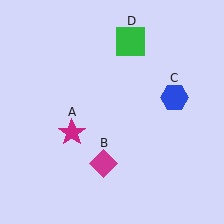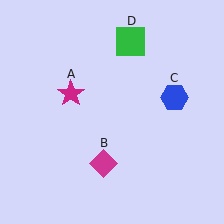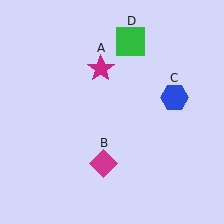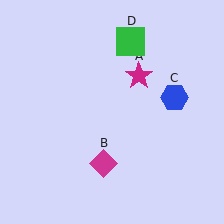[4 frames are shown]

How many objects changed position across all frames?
1 object changed position: magenta star (object A).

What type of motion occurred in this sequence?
The magenta star (object A) rotated clockwise around the center of the scene.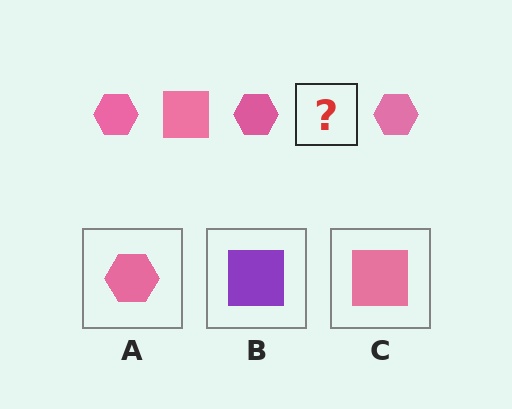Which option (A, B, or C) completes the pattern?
C.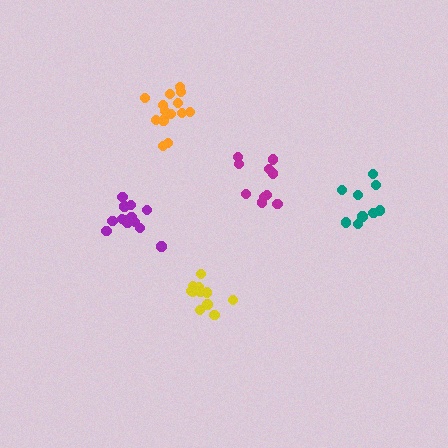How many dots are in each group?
Group 1: 13 dots, Group 2: 10 dots, Group 3: 14 dots, Group 4: 9 dots, Group 5: 11 dots (57 total).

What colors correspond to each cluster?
The clusters are colored: purple, magenta, orange, teal, yellow.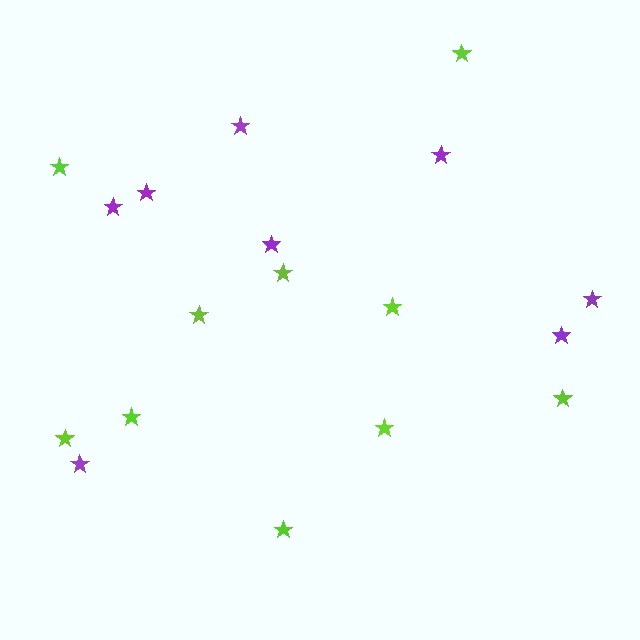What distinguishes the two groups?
There are 2 groups: one group of purple stars (8) and one group of lime stars (10).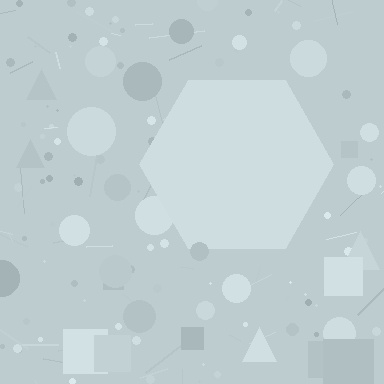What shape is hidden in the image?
A hexagon is hidden in the image.